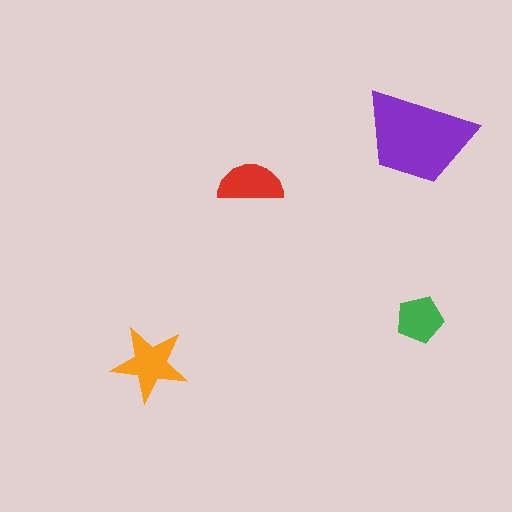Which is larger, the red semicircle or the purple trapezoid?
The purple trapezoid.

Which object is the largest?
The purple trapezoid.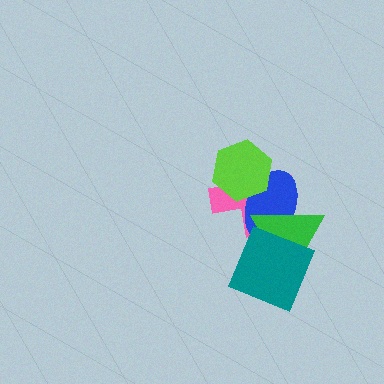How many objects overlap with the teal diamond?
3 objects overlap with the teal diamond.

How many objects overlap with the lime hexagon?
2 objects overlap with the lime hexagon.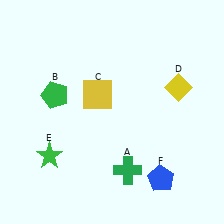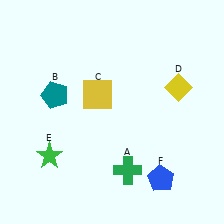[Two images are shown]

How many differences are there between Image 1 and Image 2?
There is 1 difference between the two images.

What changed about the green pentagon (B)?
In Image 1, B is green. In Image 2, it changed to teal.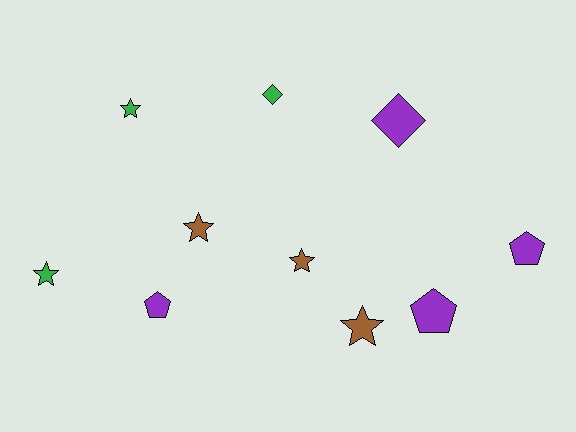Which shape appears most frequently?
Star, with 5 objects.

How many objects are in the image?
There are 10 objects.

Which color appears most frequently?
Purple, with 4 objects.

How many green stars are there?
There are 2 green stars.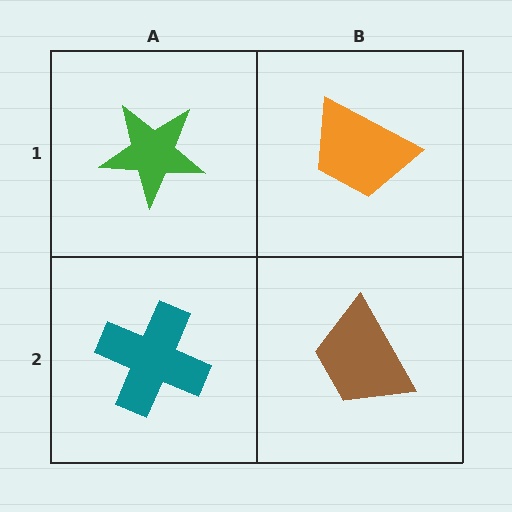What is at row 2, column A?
A teal cross.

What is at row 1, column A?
A green star.